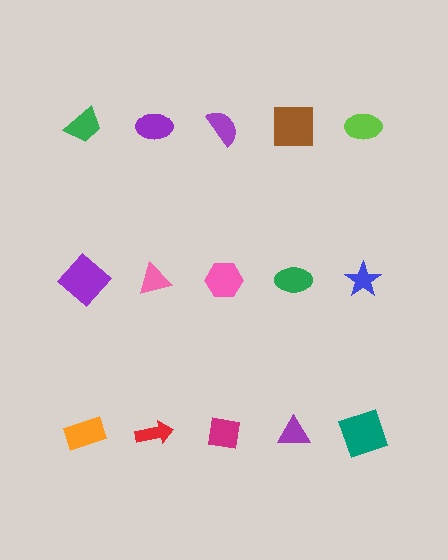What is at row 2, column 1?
A purple diamond.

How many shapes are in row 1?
5 shapes.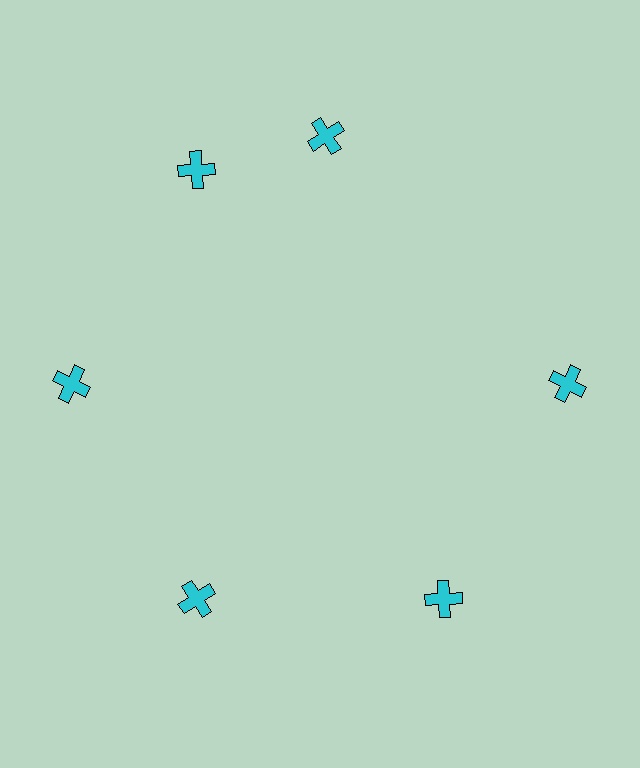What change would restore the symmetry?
The symmetry would be restored by rotating it back into even spacing with its neighbors so that all 6 crosses sit at equal angles and equal distance from the center.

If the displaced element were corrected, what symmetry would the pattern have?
It would have 6-fold rotational symmetry — the pattern would map onto itself every 60 degrees.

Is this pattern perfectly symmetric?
No. The 6 cyan crosses are arranged in a ring, but one element near the 1 o'clock position is rotated out of alignment along the ring, breaking the 6-fold rotational symmetry.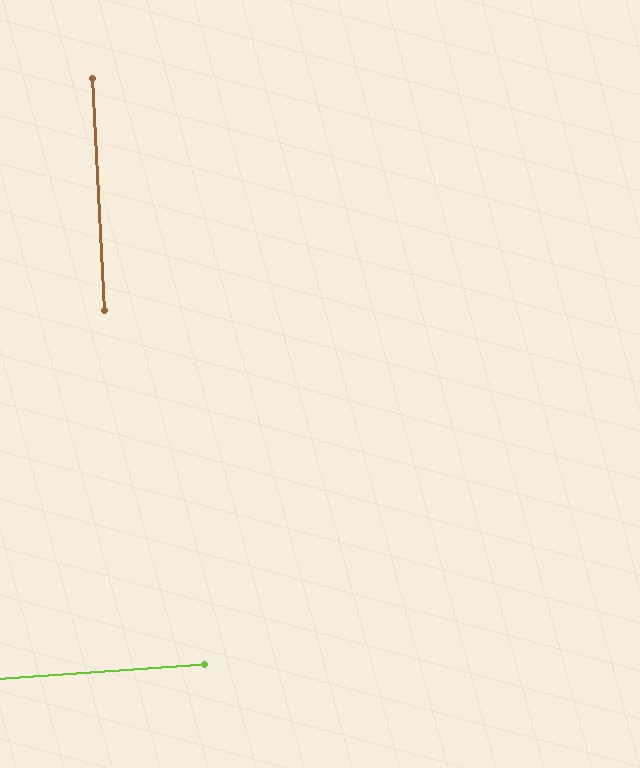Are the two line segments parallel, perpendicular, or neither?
Perpendicular — they meet at approximately 89°.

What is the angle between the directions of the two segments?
Approximately 89 degrees.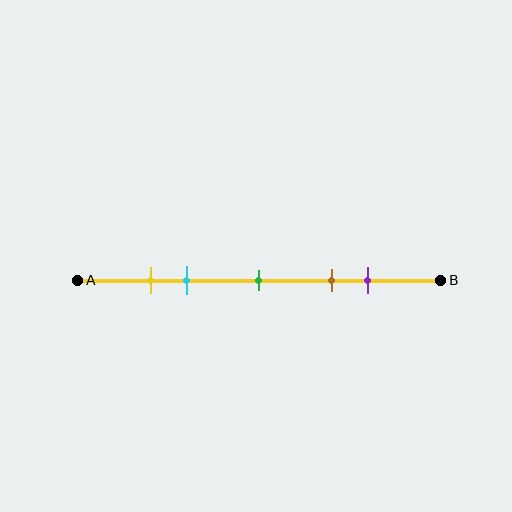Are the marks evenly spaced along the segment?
No, the marks are not evenly spaced.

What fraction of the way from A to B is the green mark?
The green mark is approximately 50% (0.5) of the way from A to B.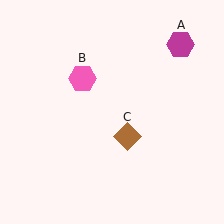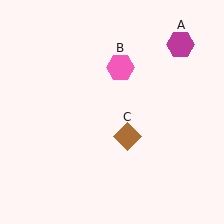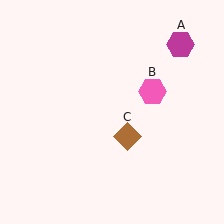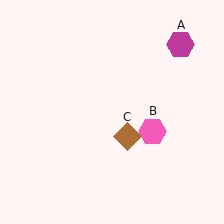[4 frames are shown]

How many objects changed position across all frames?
1 object changed position: pink hexagon (object B).